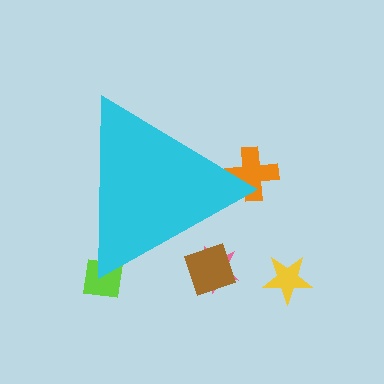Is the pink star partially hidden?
Yes, the pink star is partially hidden behind the cyan triangle.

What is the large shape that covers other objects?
A cyan triangle.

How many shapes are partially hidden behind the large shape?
4 shapes are partially hidden.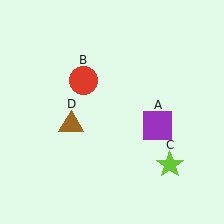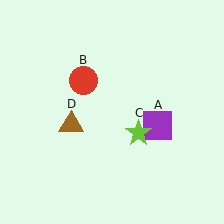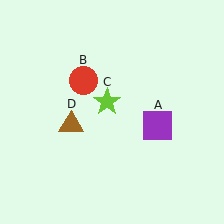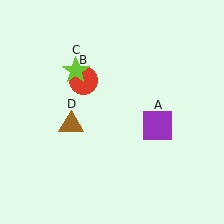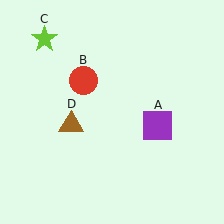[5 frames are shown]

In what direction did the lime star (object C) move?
The lime star (object C) moved up and to the left.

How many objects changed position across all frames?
1 object changed position: lime star (object C).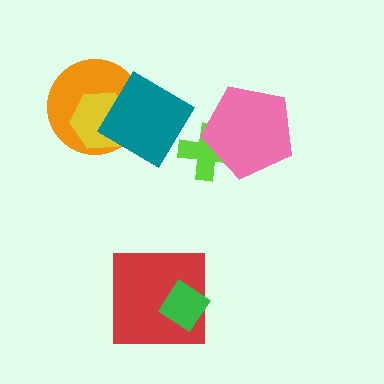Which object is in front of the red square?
The green diamond is in front of the red square.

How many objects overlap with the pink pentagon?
1 object overlaps with the pink pentagon.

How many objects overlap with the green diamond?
1 object overlaps with the green diamond.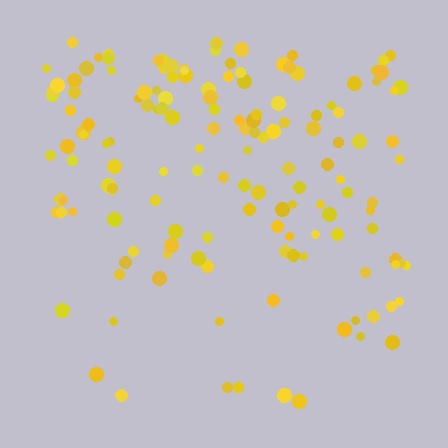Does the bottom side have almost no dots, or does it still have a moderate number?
Still a moderate number, just noticeably fewer than the top.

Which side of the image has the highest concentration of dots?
The top.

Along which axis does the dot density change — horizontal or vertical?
Vertical.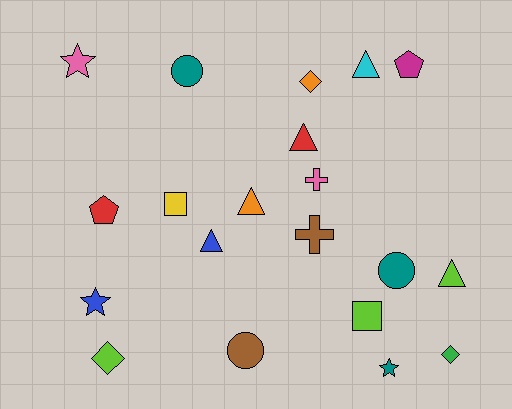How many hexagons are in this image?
There are no hexagons.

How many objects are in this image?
There are 20 objects.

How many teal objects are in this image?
There are 3 teal objects.